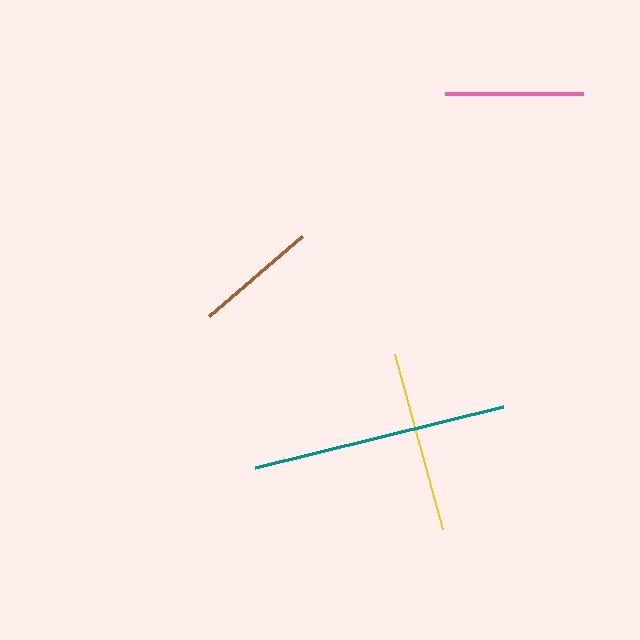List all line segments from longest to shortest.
From longest to shortest: teal, yellow, pink, brown.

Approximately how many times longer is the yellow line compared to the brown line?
The yellow line is approximately 1.5 times the length of the brown line.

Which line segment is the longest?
The teal line is the longest at approximately 255 pixels.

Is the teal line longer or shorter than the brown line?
The teal line is longer than the brown line.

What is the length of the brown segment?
The brown segment is approximately 123 pixels long.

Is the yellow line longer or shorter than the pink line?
The yellow line is longer than the pink line.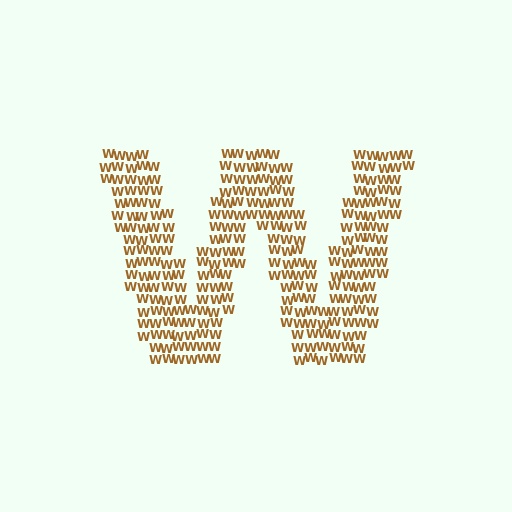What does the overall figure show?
The overall figure shows the letter W.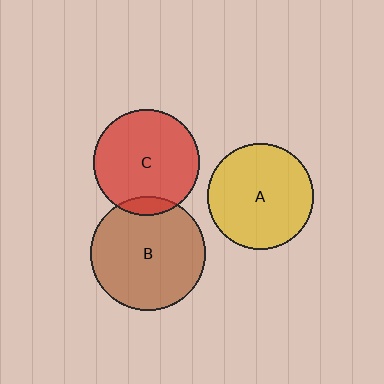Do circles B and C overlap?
Yes.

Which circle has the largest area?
Circle B (brown).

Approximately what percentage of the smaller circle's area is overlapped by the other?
Approximately 10%.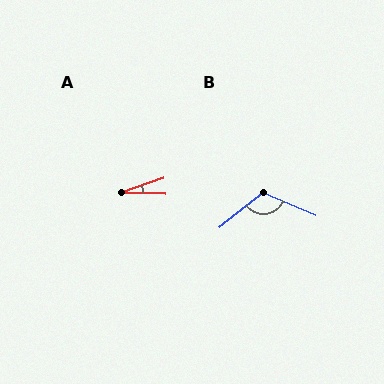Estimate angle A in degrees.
Approximately 21 degrees.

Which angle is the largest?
B, at approximately 119 degrees.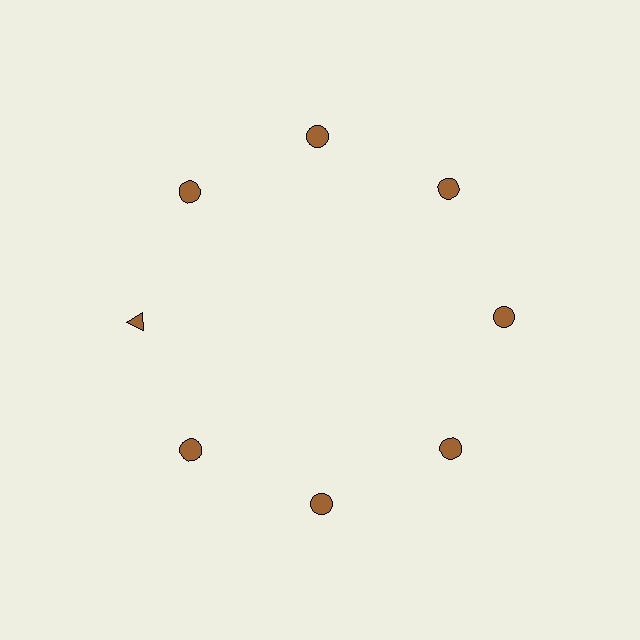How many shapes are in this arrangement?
There are 8 shapes arranged in a ring pattern.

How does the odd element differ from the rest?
It has a different shape: triangle instead of circle.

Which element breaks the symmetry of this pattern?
The brown triangle at roughly the 9 o'clock position breaks the symmetry. All other shapes are brown circles.